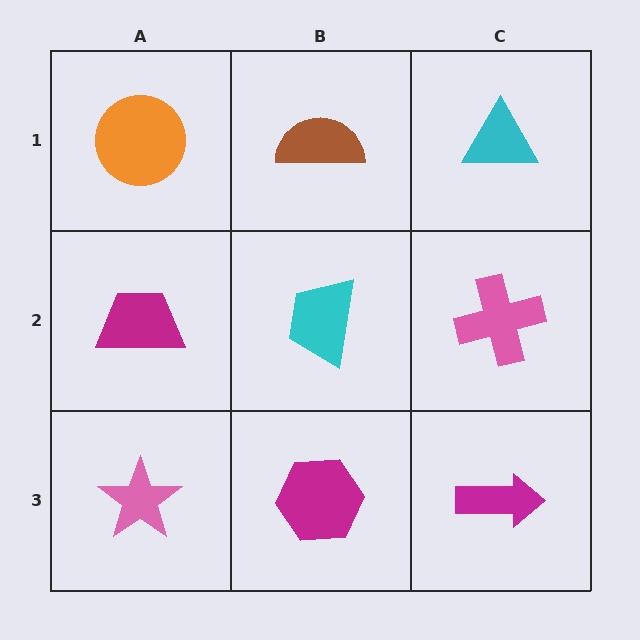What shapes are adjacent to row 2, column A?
An orange circle (row 1, column A), a pink star (row 3, column A), a cyan trapezoid (row 2, column B).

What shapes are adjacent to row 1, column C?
A pink cross (row 2, column C), a brown semicircle (row 1, column B).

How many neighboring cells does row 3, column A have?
2.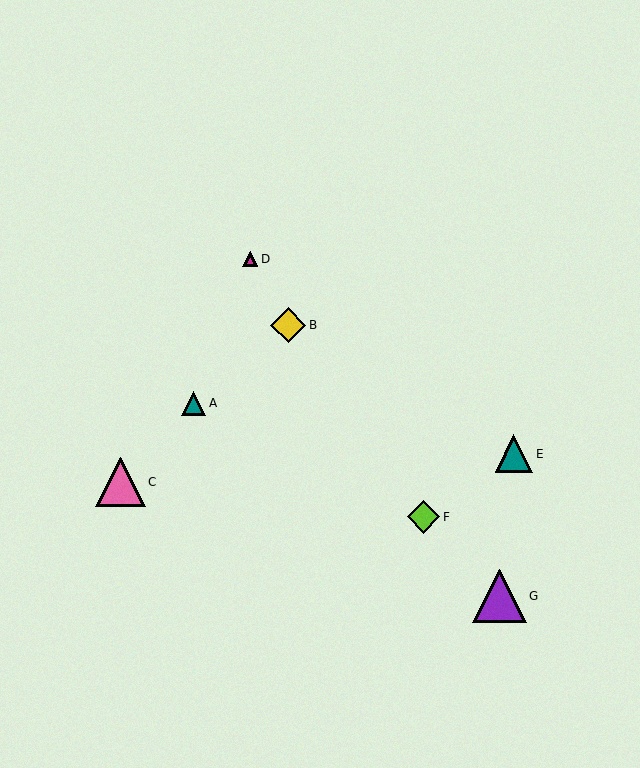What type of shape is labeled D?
Shape D is a magenta triangle.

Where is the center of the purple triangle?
The center of the purple triangle is at (499, 596).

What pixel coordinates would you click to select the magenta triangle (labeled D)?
Click at (250, 259) to select the magenta triangle D.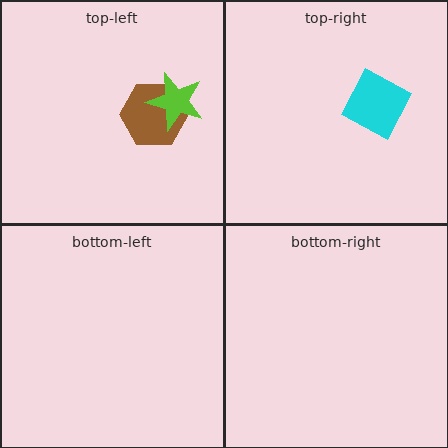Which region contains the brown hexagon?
The top-left region.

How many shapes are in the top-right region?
1.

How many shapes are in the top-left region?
2.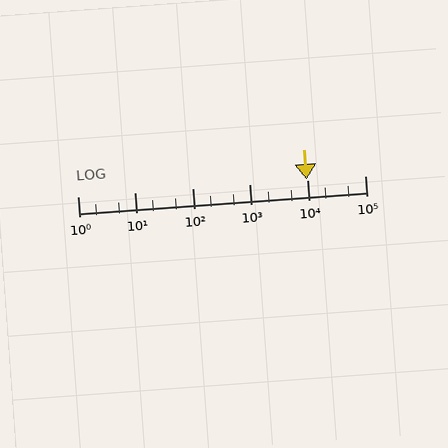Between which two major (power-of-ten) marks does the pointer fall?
The pointer is between 1000 and 10000.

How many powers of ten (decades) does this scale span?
The scale spans 5 decades, from 1 to 100000.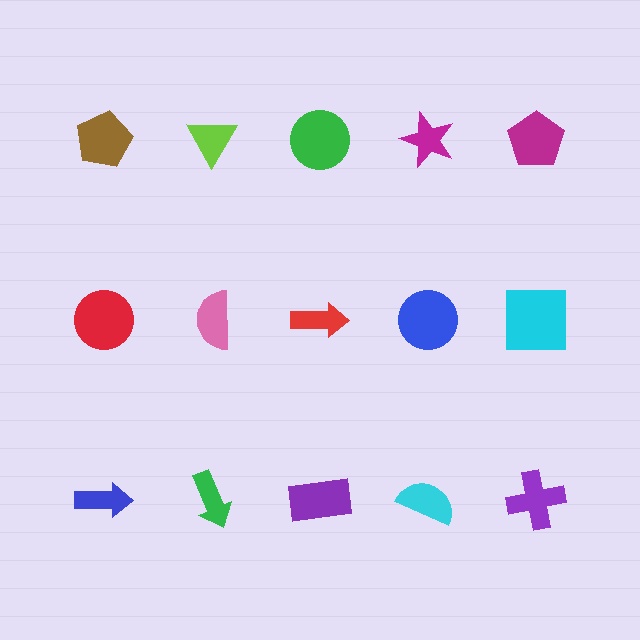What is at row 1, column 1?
A brown pentagon.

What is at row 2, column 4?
A blue circle.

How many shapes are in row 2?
5 shapes.